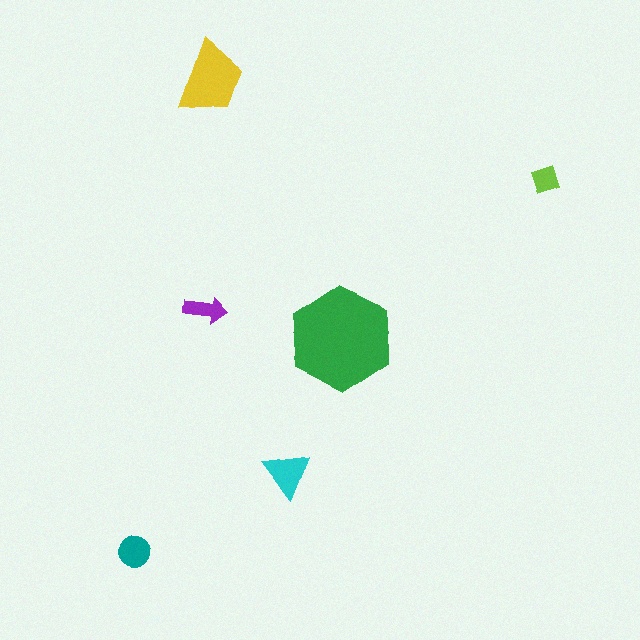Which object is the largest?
The green hexagon.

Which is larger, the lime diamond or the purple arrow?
The purple arrow.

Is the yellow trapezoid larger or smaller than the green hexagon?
Smaller.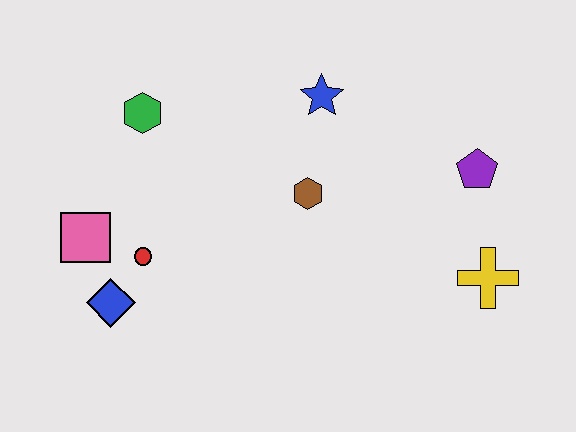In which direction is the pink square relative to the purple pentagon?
The pink square is to the left of the purple pentagon.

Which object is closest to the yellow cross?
The purple pentagon is closest to the yellow cross.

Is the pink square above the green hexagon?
No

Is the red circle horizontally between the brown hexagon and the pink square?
Yes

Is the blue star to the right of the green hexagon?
Yes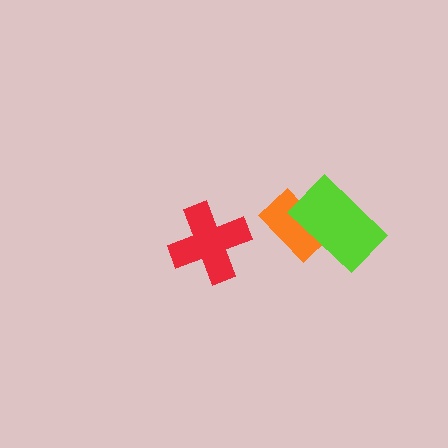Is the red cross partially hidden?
No, no other shape covers it.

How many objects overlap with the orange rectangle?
1 object overlaps with the orange rectangle.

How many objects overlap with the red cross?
0 objects overlap with the red cross.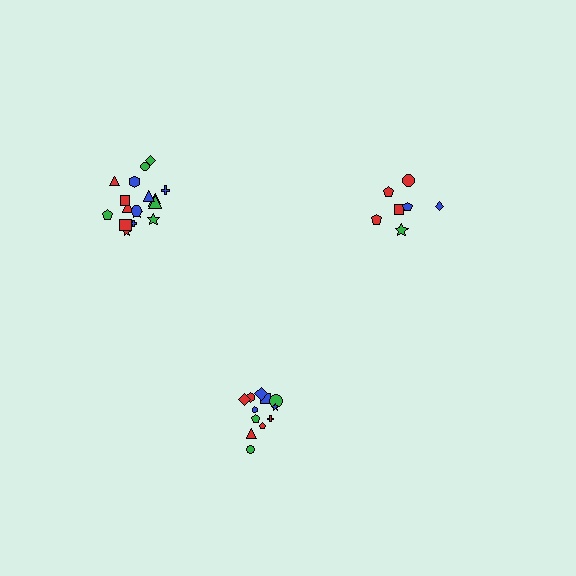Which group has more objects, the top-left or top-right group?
The top-left group.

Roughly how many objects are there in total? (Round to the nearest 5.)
Roughly 35 objects in total.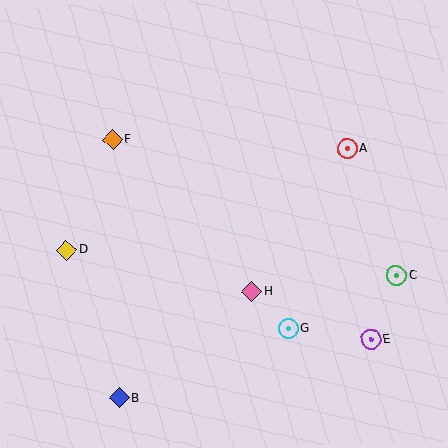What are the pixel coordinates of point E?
Point E is at (371, 339).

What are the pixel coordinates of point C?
Point C is at (396, 275).